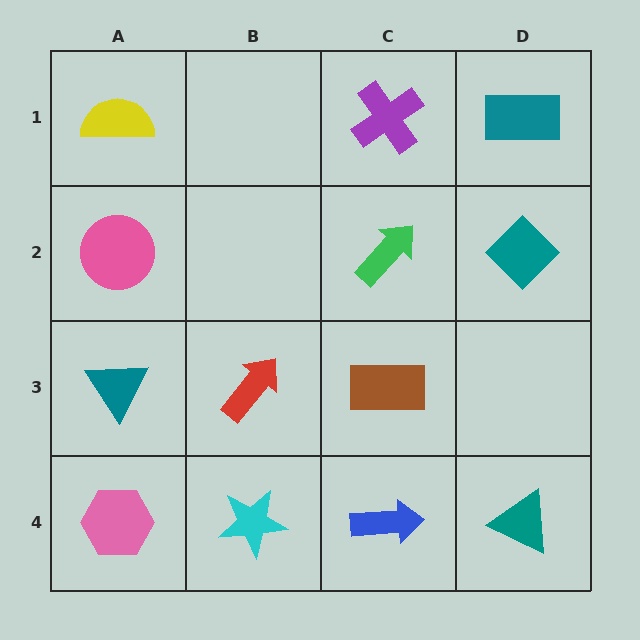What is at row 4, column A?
A pink hexagon.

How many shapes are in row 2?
3 shapes.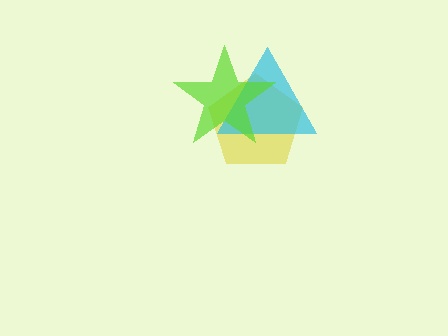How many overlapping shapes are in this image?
There are 3 overlapping shapes in the image.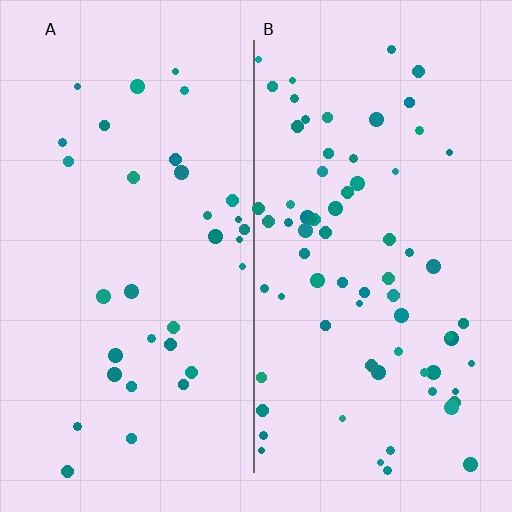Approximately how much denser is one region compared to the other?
Approximately 2.1× — region B over region A.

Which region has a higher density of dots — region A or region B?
B (the right).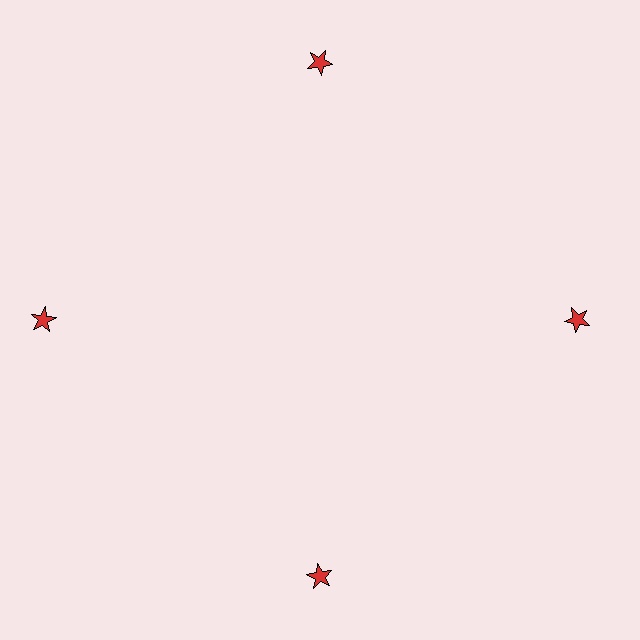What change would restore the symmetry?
The symmetry would be restored by moving it inward, back onto the ring so that all 4 stars sit at equal angles and equal distance from the center.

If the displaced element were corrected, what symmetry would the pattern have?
It would have 4-fold rotational symmetry — the pattern would map onto itself every 90 degrees.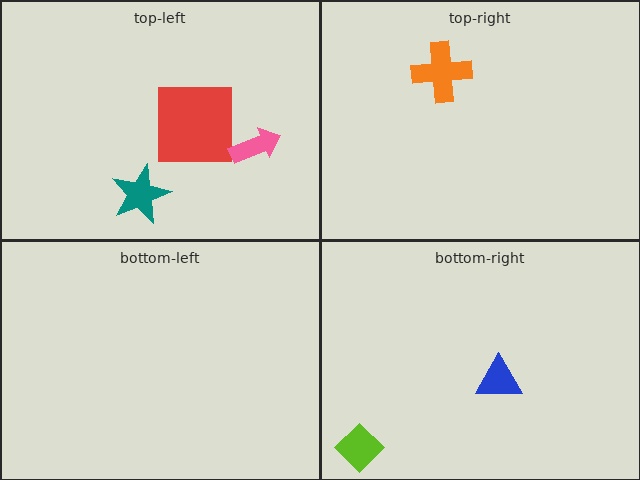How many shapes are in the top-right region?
1.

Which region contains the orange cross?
The top-right region.